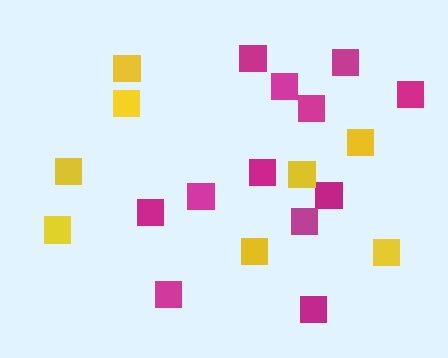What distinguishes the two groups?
There are 2 groups: one group of magenta squares (12) and one group of yellow squares (8).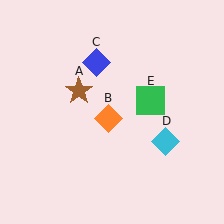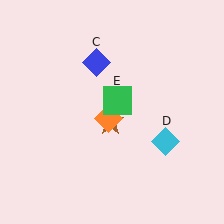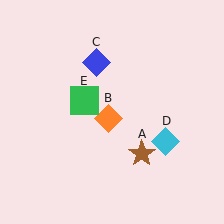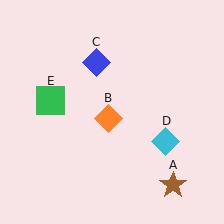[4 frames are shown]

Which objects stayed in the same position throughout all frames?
Orange diamond (object B) and blue diamond (object C) and cyan diamond (object D) remained stationary.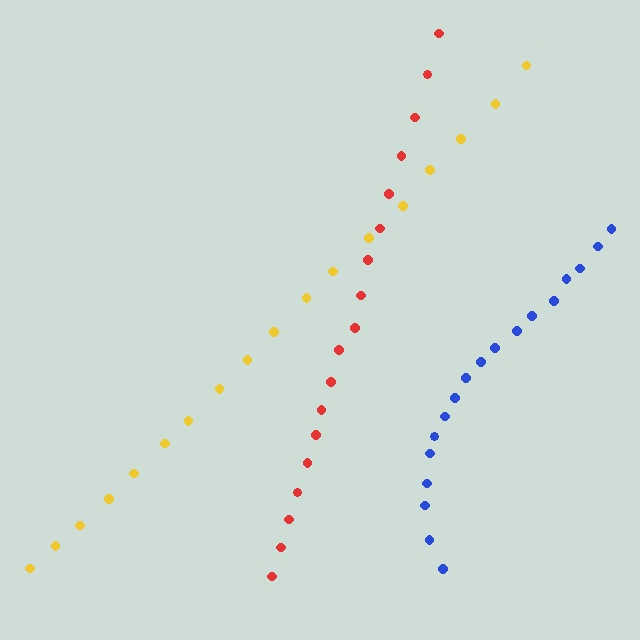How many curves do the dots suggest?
There are 3 distinct paths.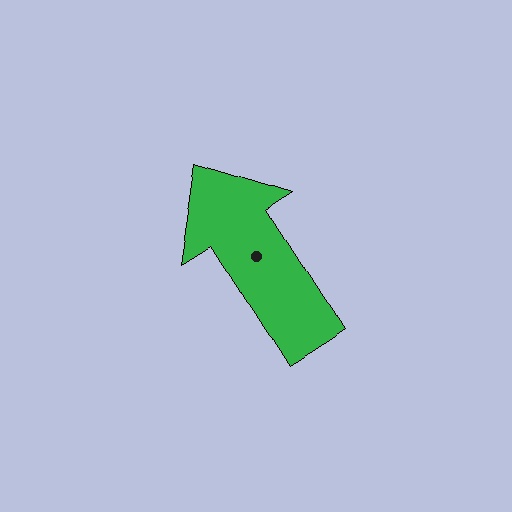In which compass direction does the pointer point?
Northwest.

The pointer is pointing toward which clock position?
Roughly 11 o'clock.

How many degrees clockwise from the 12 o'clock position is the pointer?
Approximately 328 degrees.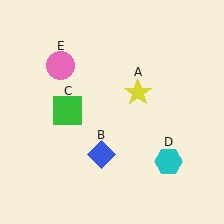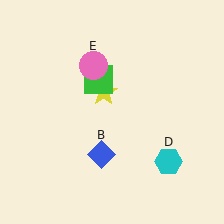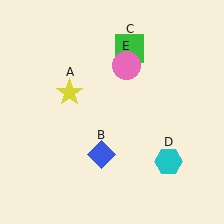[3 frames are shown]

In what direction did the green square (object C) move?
The green square (object C) moved up and to the right.